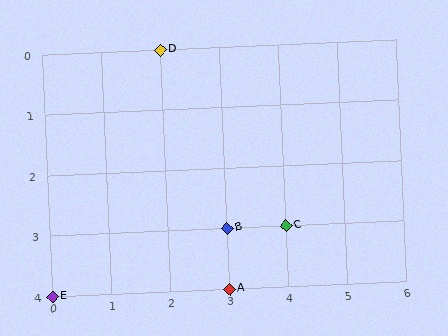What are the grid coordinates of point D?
Point D is at grid coordinates (2, 0).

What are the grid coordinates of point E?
Point E is at grid coordinates (0, 4).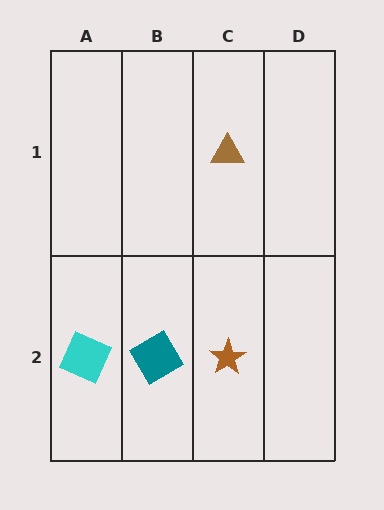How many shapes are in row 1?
1 shape.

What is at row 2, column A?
A cyan square.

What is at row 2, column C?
A brown star.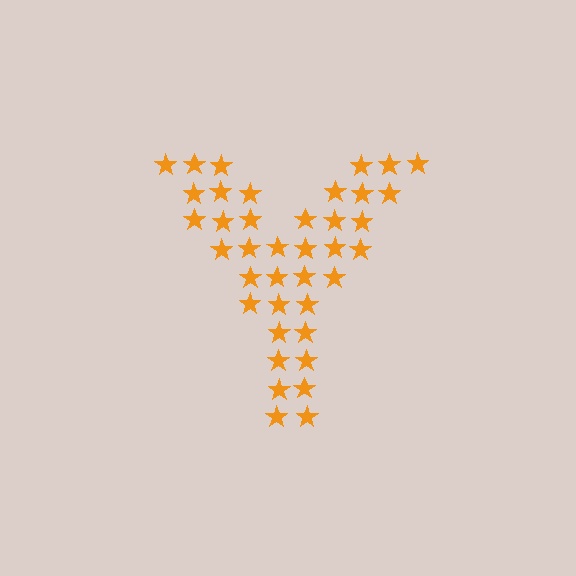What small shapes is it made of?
It is made of small stars.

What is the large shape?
The large shape is the letter Y.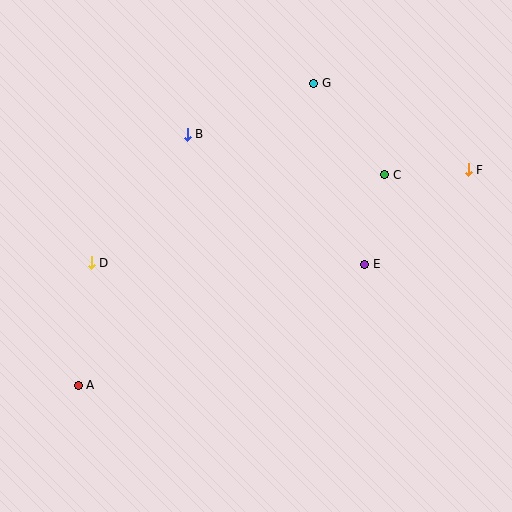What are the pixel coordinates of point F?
Point F is at (468, 170).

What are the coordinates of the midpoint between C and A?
The midpoint between C and A is at (232, 280).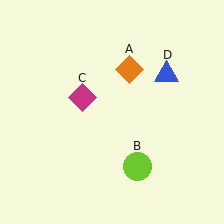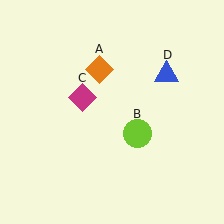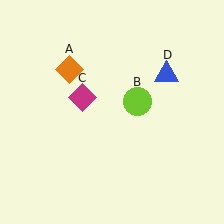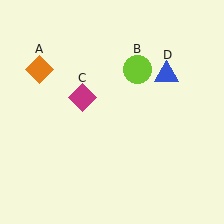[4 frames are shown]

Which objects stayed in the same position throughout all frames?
Magenta diamond (object C) and blue triangle (object D) remained stationary.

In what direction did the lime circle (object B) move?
The lime circle (object B) moved up.